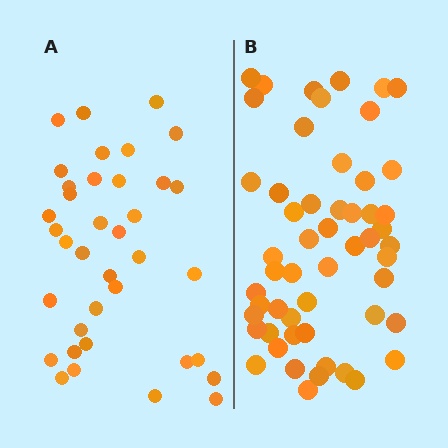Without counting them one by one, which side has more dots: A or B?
Region B (the right region) has more dots.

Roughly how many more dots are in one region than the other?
Region B has approximately 15 more dots than region A.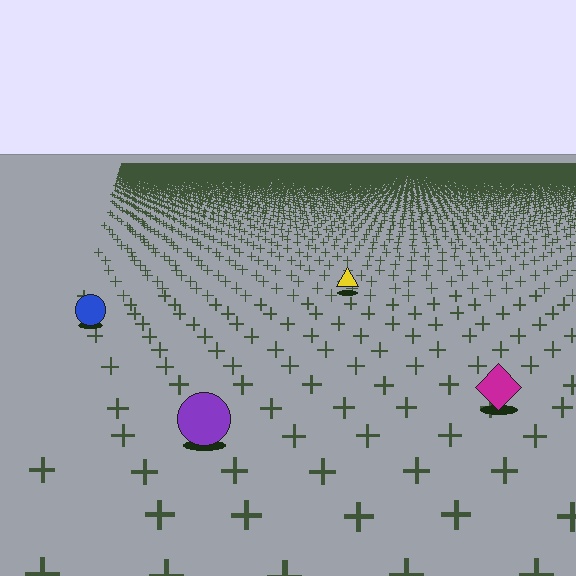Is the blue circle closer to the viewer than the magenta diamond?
No. The magenta diamond is closer — you can tell from the texture gradient: the ground texture is coarser near it.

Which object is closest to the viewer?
The purple circle is closest. The texture marks near it are larger and more spread out.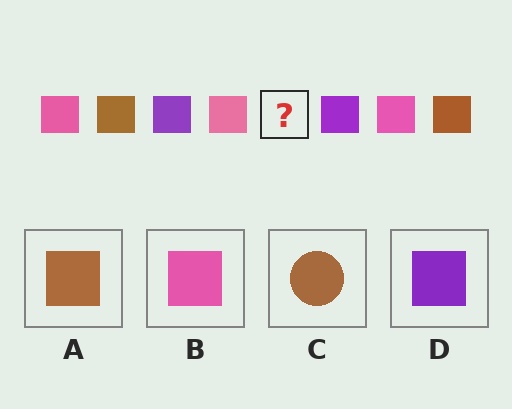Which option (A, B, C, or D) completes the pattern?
A.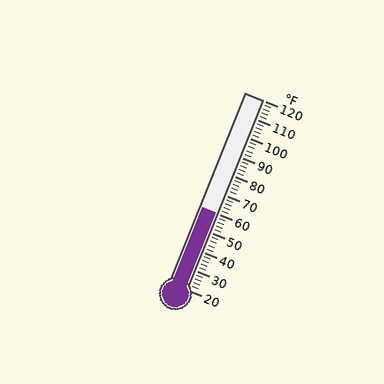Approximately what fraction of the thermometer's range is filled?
The thermometer is filled to approximately 40% of its range.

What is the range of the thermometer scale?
The thermometer scale ranges from 20°F to 120°F.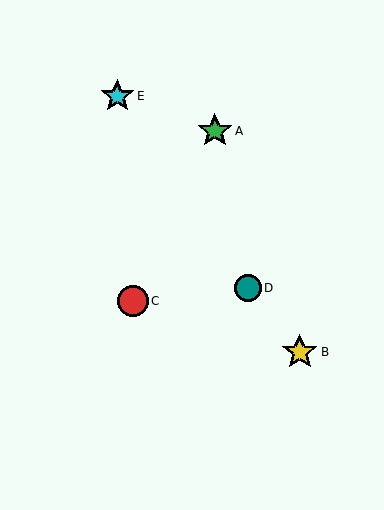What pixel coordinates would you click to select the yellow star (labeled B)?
Click at (300, 352) to select the yellow star B.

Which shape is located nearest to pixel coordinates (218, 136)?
The green star (labeled A) at (215, 131) is nearest to that location.